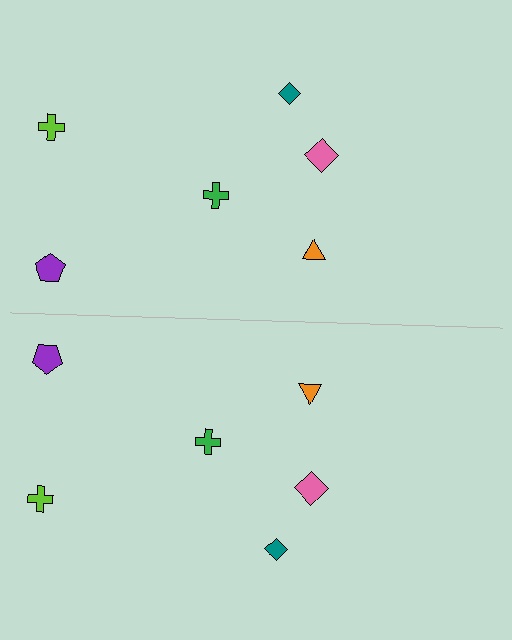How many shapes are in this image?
There are 12 shapes in this image.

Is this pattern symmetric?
Yes, this pattern has bilateral (reflection) symmetry.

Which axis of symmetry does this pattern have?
The pattern has a horizontal axis of symmetry running through the center of the image.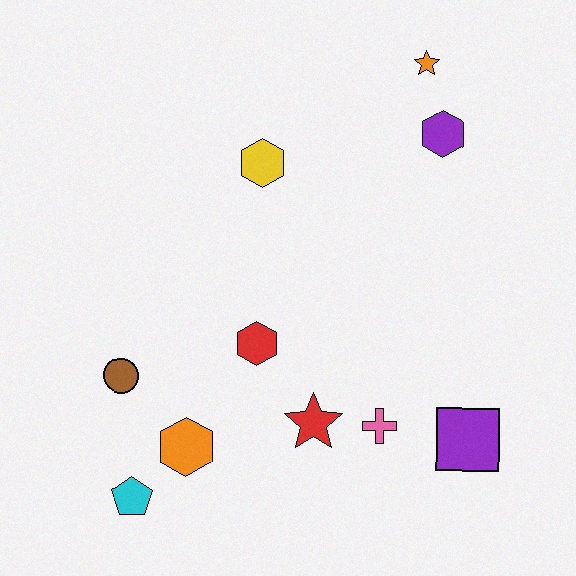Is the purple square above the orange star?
No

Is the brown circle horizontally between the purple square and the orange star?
No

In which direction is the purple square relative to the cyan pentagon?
The purple square is to the right of the cyan pentagon.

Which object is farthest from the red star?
The orange star is farthest from the red star.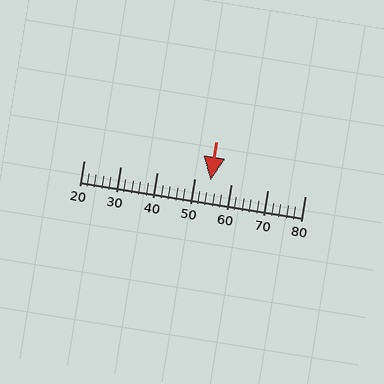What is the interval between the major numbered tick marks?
The major tick marks are spaced 10 units apart.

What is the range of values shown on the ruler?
The ruler shows values from 20 to 80.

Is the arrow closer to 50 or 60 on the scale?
The arrow is closer to 50.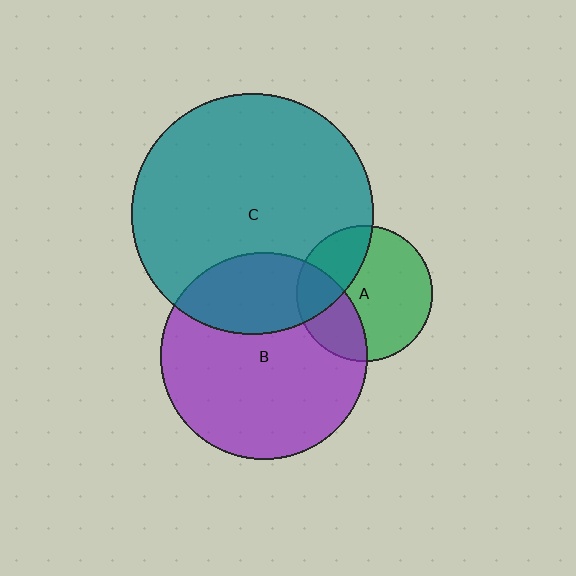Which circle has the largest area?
Circle C (teal).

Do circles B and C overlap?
Yes.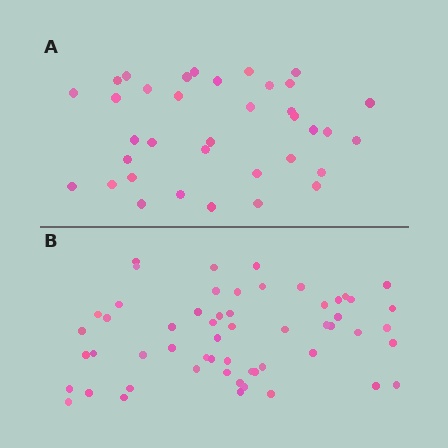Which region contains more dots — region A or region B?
Region B (the bottom region) has more dots.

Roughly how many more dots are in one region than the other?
Region B has approximately 20 more dots than region A.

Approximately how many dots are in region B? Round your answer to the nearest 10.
About 60 dots. (The exact count is 56, which rounds to 60.)